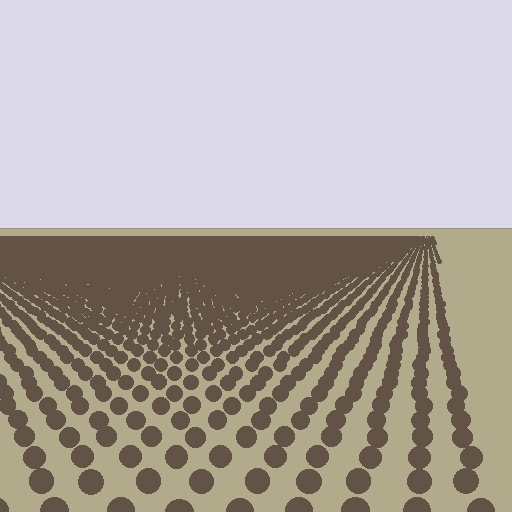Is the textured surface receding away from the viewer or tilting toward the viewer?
The surface is receding away from the viewer. Texture elements get smaller and denser toward the top.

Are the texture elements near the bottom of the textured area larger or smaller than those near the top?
Larger. Near the bottom, elements are closer to the viewer and appear at a bigger on-screen size.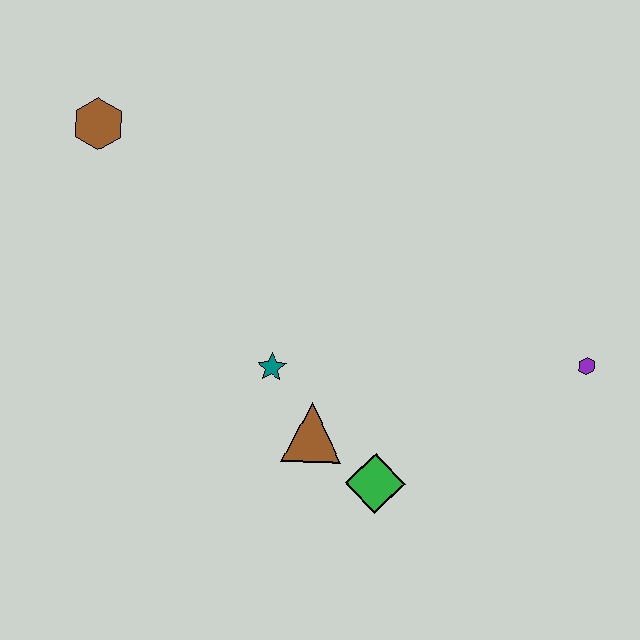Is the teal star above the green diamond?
Yes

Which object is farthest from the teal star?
The purple hexagon is farthest from the teal star.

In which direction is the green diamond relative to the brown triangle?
The green diamond is to the right of the brown triangle.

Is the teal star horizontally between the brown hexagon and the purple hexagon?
Yes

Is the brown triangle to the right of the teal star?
Yes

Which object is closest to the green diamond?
The brown triangle is closest to the green diamond.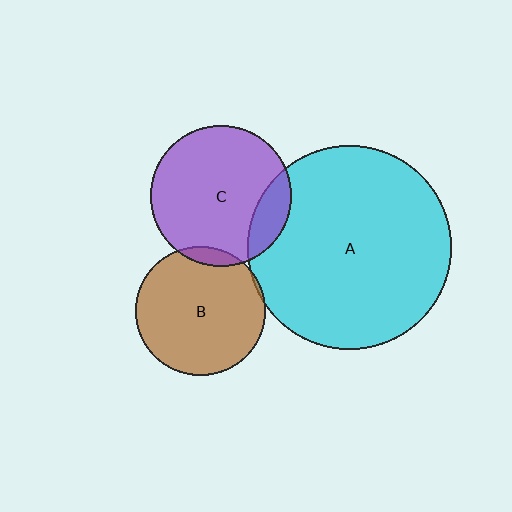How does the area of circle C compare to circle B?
Approximately 1.2 times.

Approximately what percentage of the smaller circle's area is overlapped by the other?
Approximately 5%.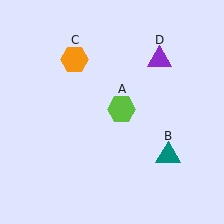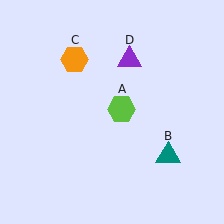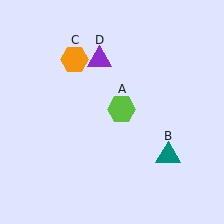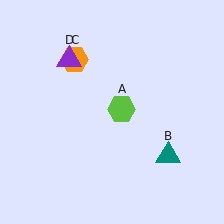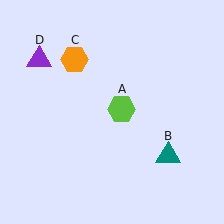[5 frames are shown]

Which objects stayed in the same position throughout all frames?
Lime hexagon (object A) and teal triangle (object B) and orange hexagon (object C) remained stationary.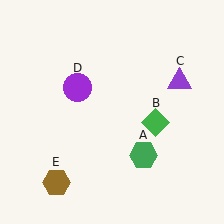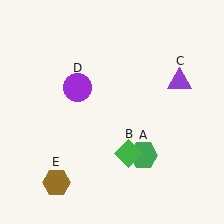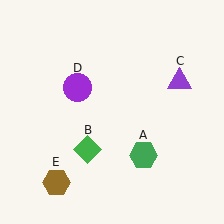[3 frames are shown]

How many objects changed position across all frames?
1 object changed position: green diamond (object B).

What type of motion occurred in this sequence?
The green diamond (object B) rotated clockwise around the center of the scene.